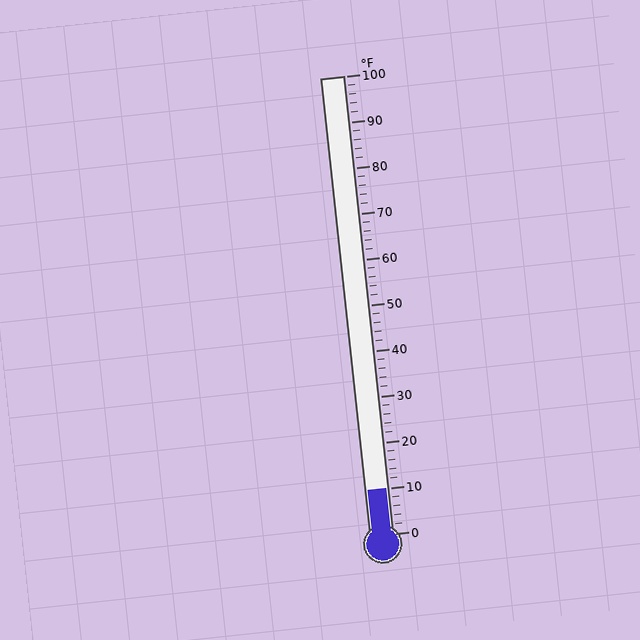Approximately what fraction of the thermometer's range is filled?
The thermometer is filled to approximately 10% of its range.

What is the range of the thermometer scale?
The thermometer scale ranges from 0°F to 100°F.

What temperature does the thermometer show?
The thermometer shows approximately 10°F.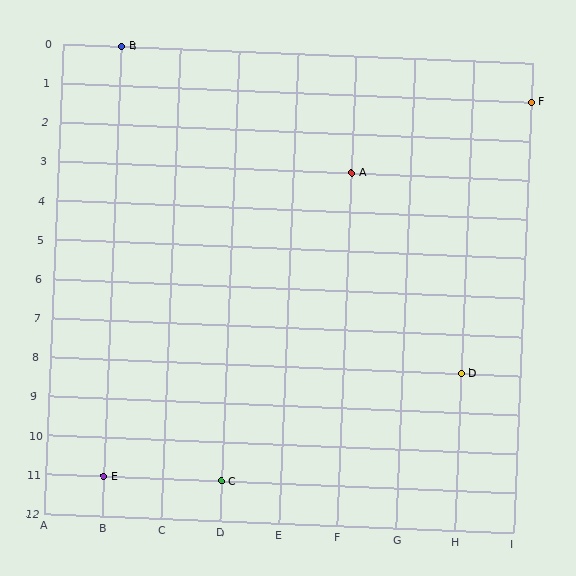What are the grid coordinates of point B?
Point B is at grid coordinates (B, 0).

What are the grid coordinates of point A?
Point A is at grid coordinates (F, 3).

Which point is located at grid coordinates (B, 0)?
Point B is at (B, 0).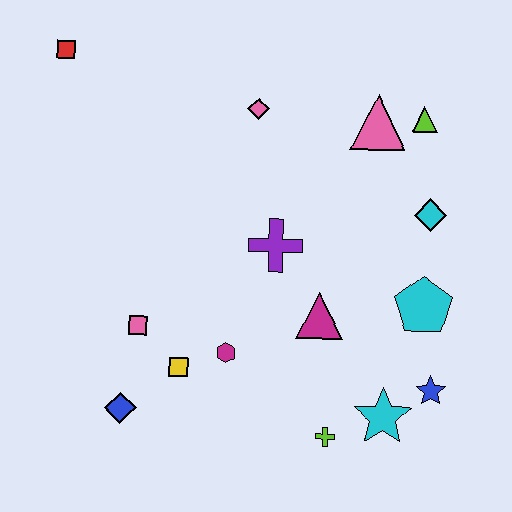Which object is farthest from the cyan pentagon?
The red square is farthest from the cyan pentagon.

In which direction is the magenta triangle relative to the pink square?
The magenta triangle is to the right of the pink square.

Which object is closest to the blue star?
The cyan star is closest to the blue star.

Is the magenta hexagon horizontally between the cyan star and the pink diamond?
No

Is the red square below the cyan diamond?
No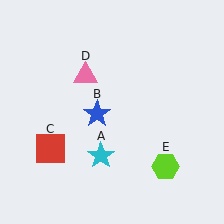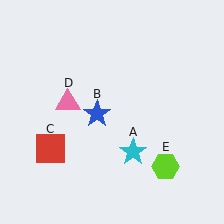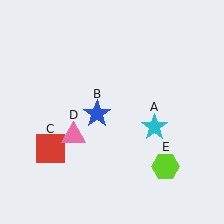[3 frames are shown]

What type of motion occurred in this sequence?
The cyan star (object A), pink triangle (object D) rotated counterclockwise around the center of the scene.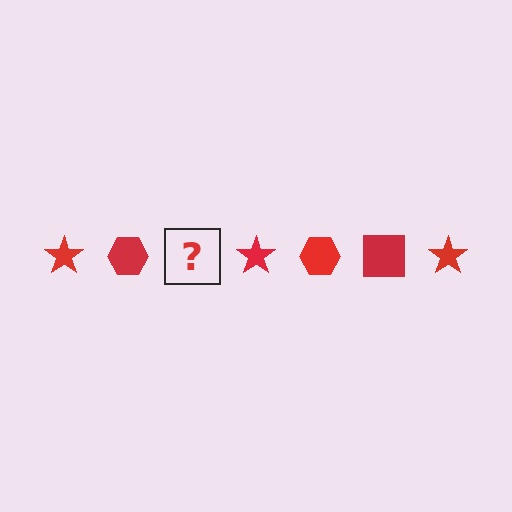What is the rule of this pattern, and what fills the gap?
The rule is that the pattern cycles through star, hexagon, square shapes in red. The gap should be filled with a red square.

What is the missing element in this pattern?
The missing element is a red square.